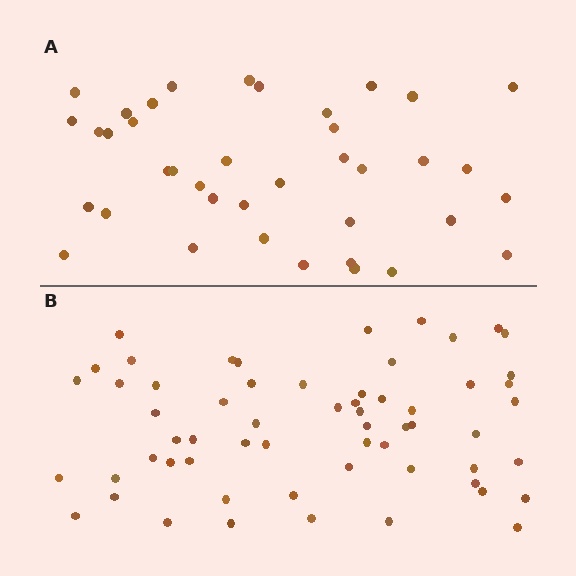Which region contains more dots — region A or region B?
Region B (the bottom region) has more dots.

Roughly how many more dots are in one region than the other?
Region B has approximately 20 more dots than region A.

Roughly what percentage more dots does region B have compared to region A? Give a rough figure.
About 55% more.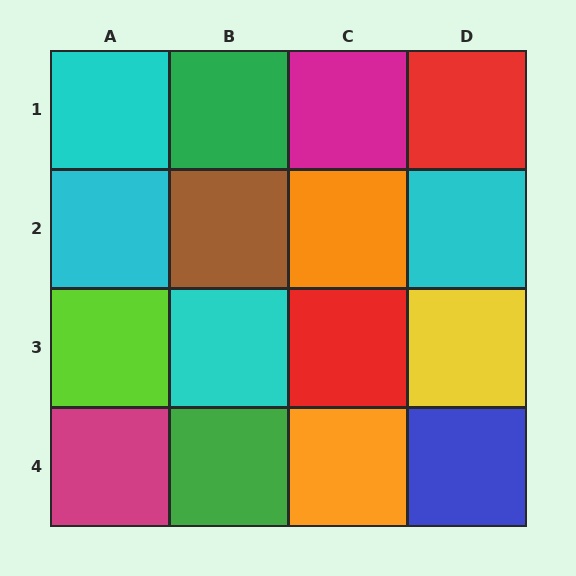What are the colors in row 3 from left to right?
Lime, cyan, red, yellow.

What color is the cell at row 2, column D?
Cyan.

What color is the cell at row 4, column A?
Magenta.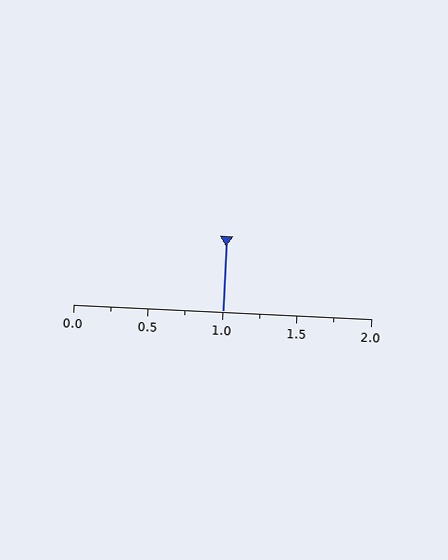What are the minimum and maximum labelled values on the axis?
The axis runs from 0.0 to 2.0.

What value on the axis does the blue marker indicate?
The marker indicates approximately 1.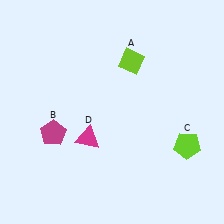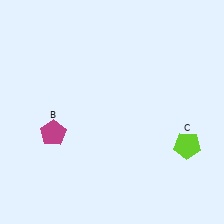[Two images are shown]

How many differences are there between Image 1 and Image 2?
There are 2 differences between the two images.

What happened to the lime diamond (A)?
The lime diamond (A) was removed in Image 2. It was in the top-right area of Image 1.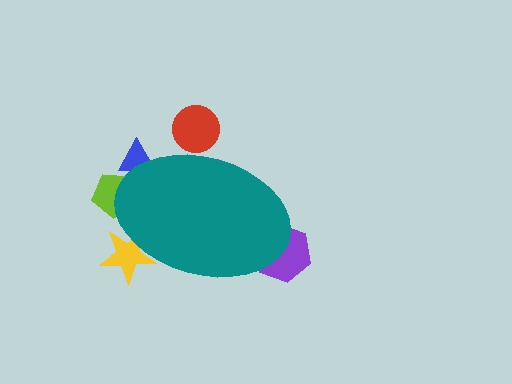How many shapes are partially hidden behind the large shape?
5 shapes are partially hidden.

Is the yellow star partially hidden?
Yes, the yellow star is partially hidden behind the teal ellipse.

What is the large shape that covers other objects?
A teal ellipse.